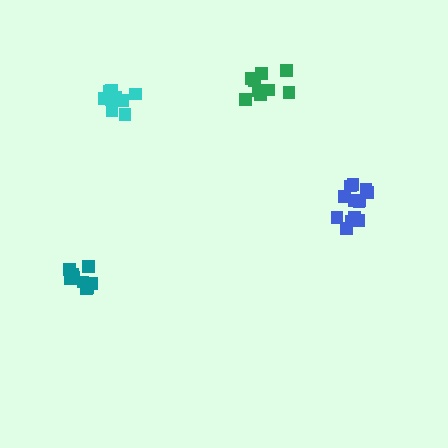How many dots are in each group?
Group 1: 9 dots, Group 2: 13 dots, Group 3: 9 dots, Group 4: 9 dots (40 total).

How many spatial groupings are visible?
There are 4 spatial groupings.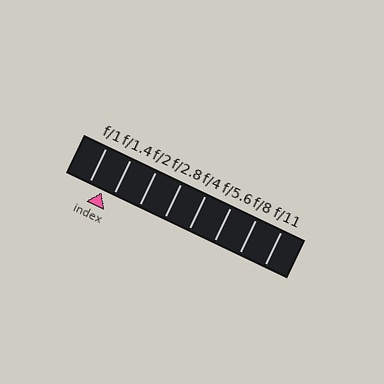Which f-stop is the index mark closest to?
The index mark is closest to f/1.4.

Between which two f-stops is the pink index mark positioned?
The index mark is between f/1 and f/1.4.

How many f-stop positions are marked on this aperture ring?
There are 8 f-stop positions marked.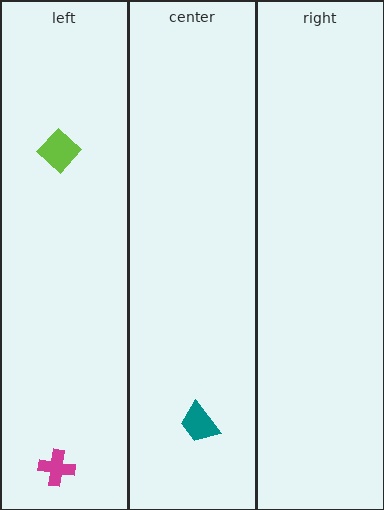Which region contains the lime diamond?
The left region.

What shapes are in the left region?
The lime diamond, the magenta cross.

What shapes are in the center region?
The teal trapezoid.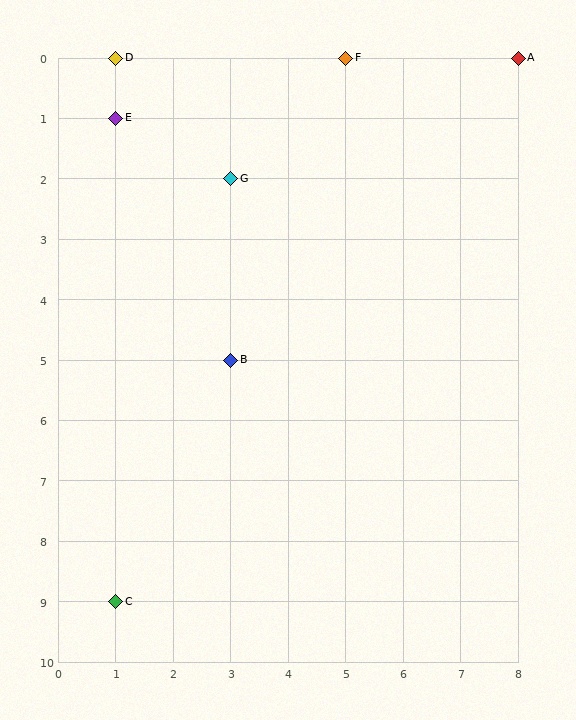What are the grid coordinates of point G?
Point G is at grid coordinates (3, 2).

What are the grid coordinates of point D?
Point D is at grid coordinates (1, 0).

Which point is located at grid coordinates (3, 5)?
Point B is at (3, 5).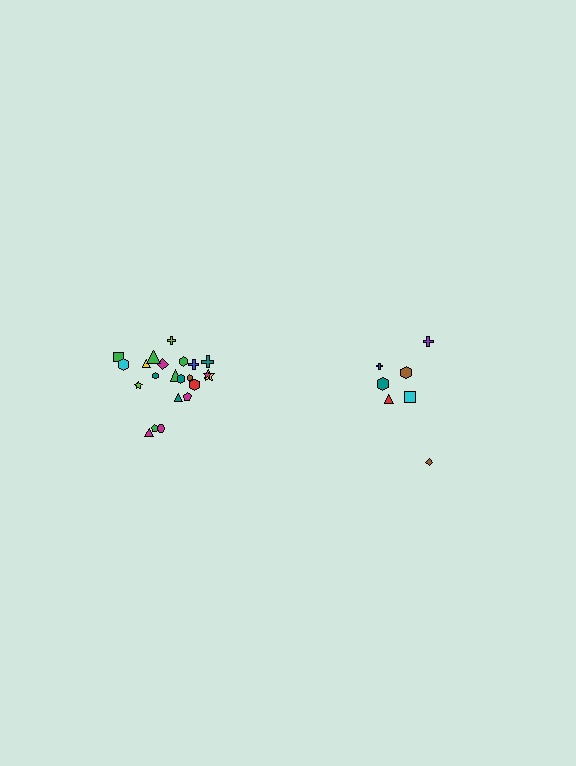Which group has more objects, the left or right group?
The left group.